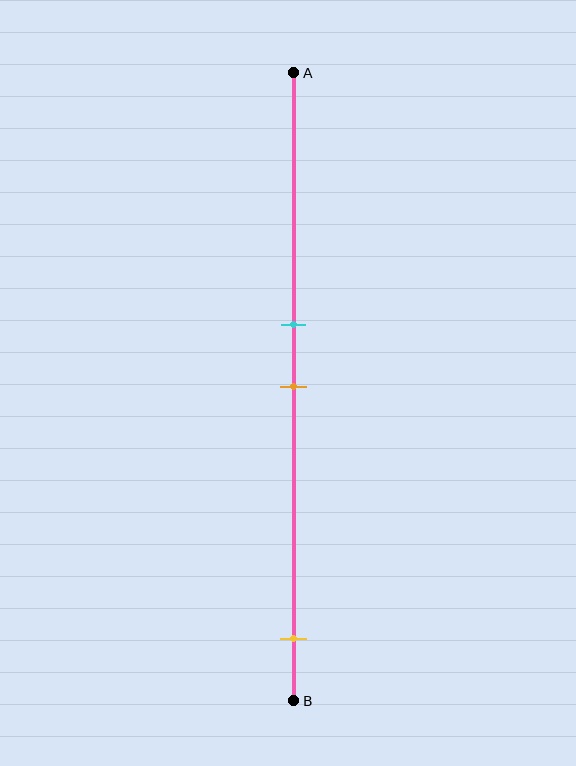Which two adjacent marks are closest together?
The cyan and orange marks are the closest adjacent pair.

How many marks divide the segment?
There are 3 marks dividing the segment.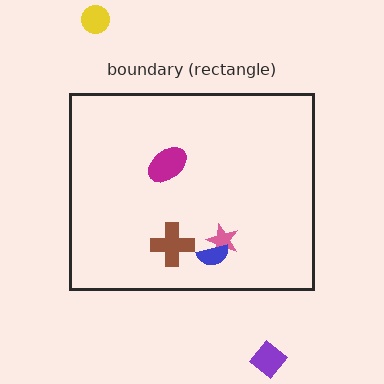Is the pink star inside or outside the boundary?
Inside.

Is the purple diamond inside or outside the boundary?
Outside.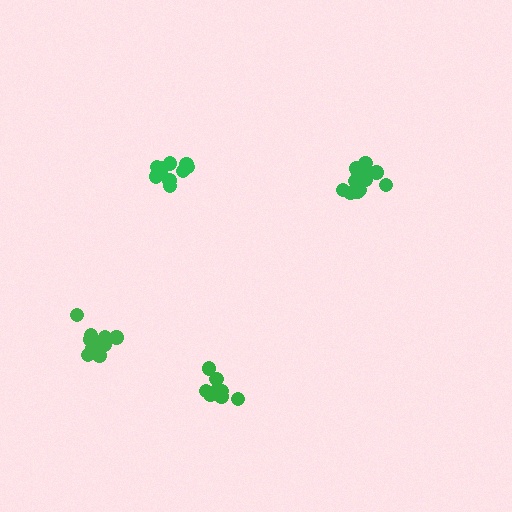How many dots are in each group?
Group 1: 9 dots, Group 2: 10 dots, Group 3: 9 dots, Group 4: 13 dots (41 total).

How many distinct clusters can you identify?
There are 4 distinct clusters.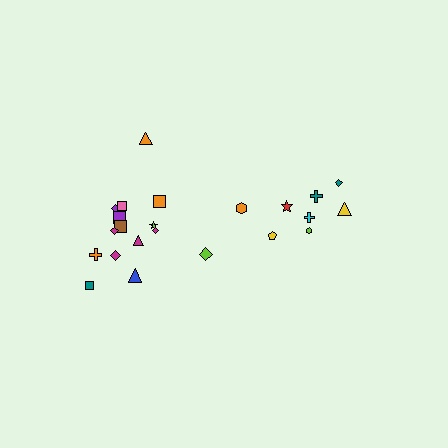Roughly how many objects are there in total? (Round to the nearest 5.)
Roughly 25 objects in total.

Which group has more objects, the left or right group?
The left group.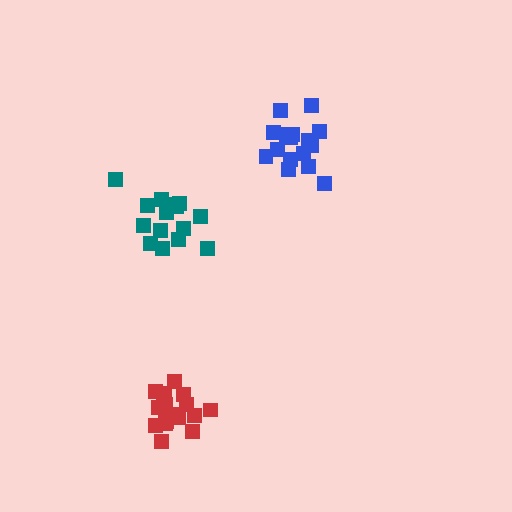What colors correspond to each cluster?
The clusters are colored: teal, blue, red.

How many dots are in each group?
Group 1: 15 dots, Group 2: 16 dots, Group 3: 19 dots (50 total).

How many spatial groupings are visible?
There are 3 spatial groupings.